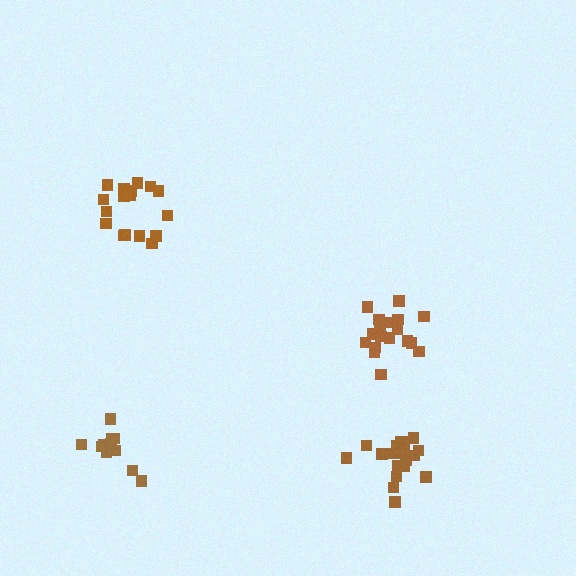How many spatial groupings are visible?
There are 4 spatial groupings.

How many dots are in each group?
Group 1: 17 dots, Group 2: 13 dots, Group 3: 19 dots, Group 4: 18 dots (67 total).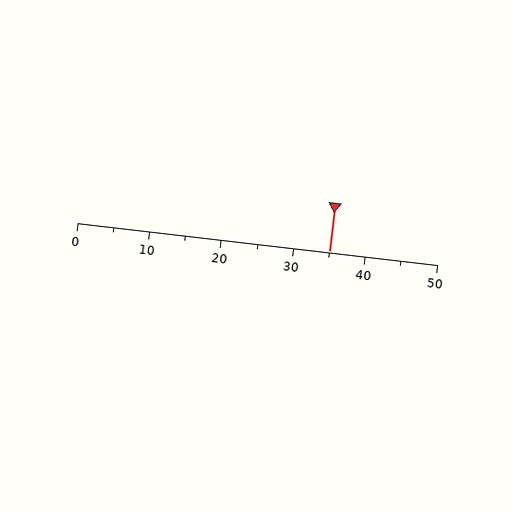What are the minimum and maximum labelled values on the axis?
The axis runs from 0 to 50.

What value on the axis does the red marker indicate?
The marker indicates approximately 35.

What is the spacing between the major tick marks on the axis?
The major ticks are spaced 10 apart.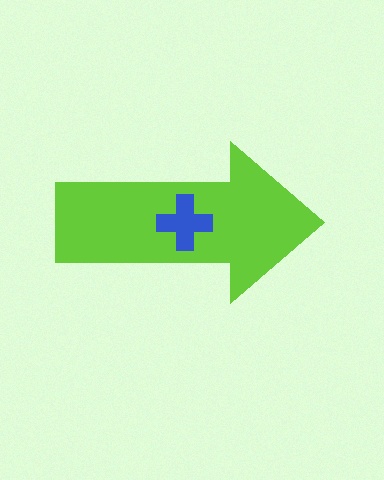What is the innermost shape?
The blue cross.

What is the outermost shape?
The lime arrow.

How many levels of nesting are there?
2.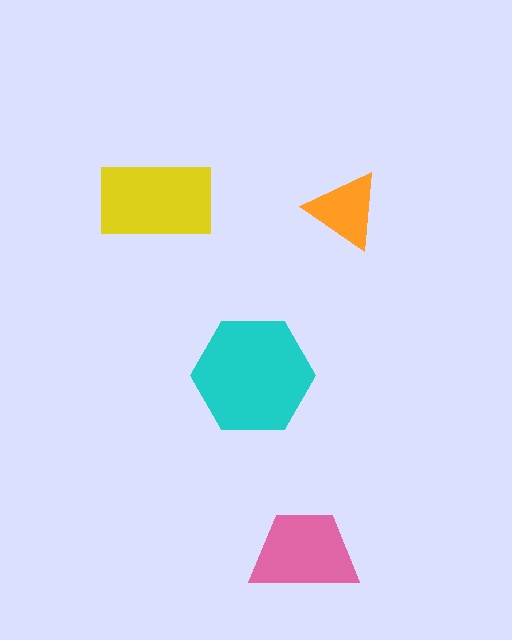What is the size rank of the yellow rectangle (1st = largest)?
2nd.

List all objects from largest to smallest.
The cyan hexagon, the yellow rectangle, the pink trapezoid, the orange triangle.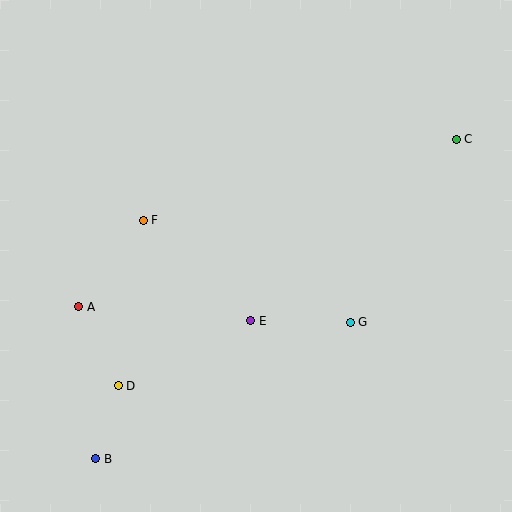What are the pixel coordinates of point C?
Point C is at (456, 139).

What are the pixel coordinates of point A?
Point A is at (79, 307).